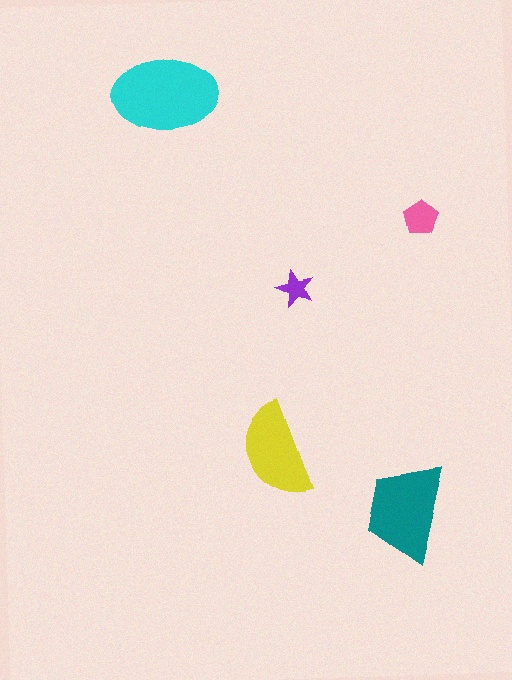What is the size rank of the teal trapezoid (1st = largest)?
2nd.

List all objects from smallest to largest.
The purple star, the pink pentagon, the yellow semicircle, the teal trapezoid, the cyan ellipse.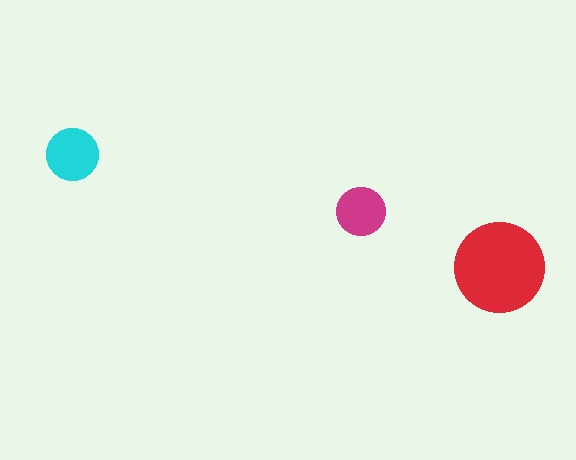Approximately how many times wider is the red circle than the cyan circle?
About 1.5 times wider.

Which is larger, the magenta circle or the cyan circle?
The cyan one.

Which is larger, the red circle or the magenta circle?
The red one.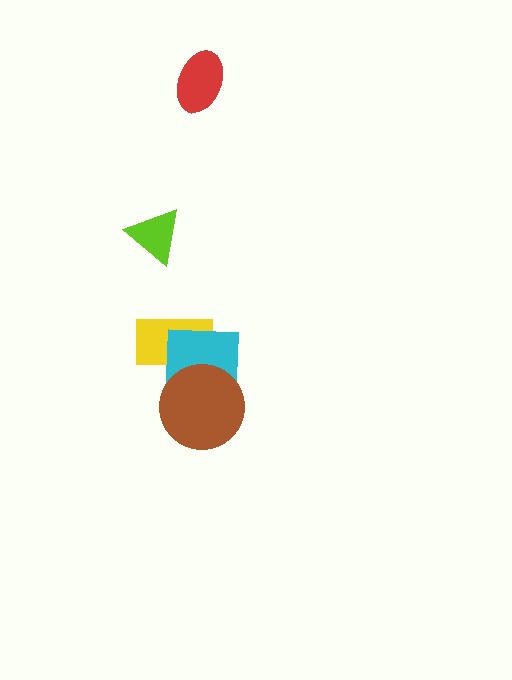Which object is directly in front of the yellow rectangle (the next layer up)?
The cyan square is directly in front of the yellow rectangle.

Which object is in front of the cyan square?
The brown circle is in front of the cyan square.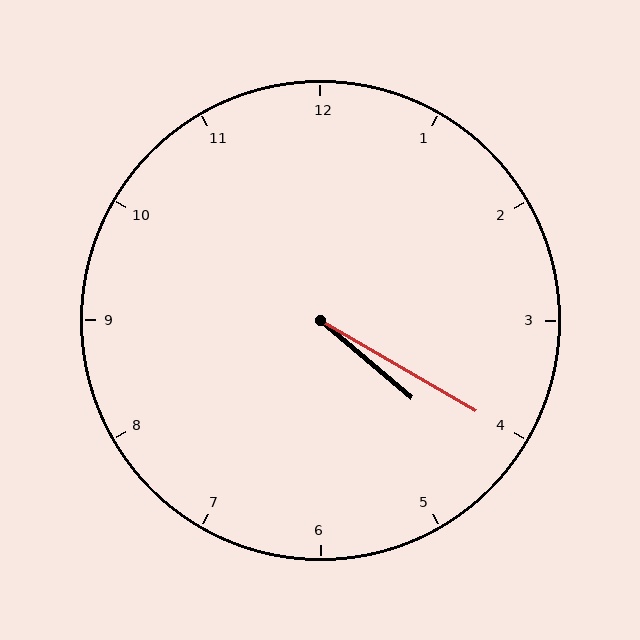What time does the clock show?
4:20.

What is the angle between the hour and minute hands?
Approximately 10 degrees.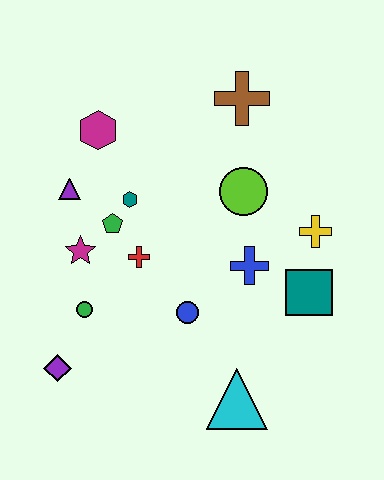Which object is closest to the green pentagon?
The teal hexagon is closest to the green pentagon.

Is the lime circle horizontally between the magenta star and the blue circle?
No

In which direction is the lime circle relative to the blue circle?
The lime circle is above the blue circle.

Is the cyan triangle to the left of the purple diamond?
No